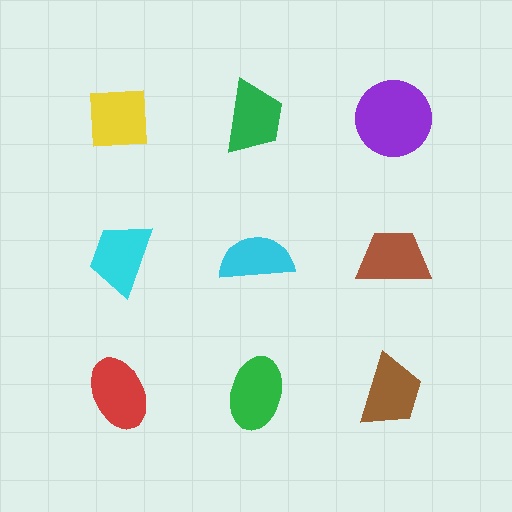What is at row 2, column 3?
A brown trapezoid.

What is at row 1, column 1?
A yellow square.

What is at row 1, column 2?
A green trapezoid.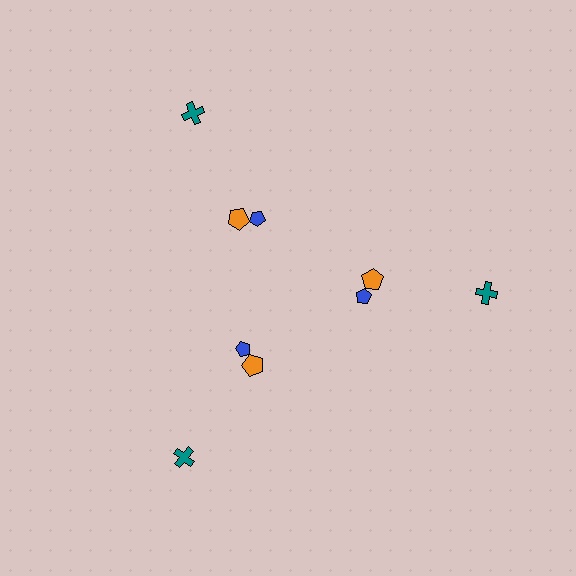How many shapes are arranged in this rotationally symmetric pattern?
There are 9 shapes, arranged in 3 groups of 3.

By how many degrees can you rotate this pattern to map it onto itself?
The pattern maps onto itself every 120 degrees of rotation.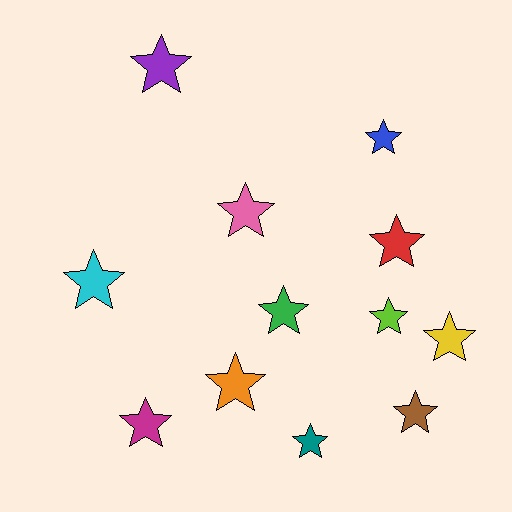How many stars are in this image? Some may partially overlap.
There are 12 stars.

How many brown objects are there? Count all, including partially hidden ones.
There is 1 brown object.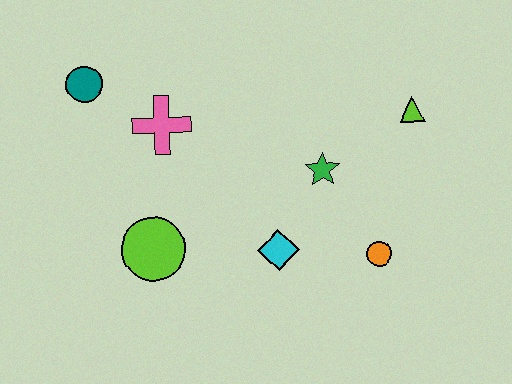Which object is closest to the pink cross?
The teal circle is closest to the pink cross.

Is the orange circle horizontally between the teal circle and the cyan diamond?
No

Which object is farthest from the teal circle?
The orange circle is farthest from the teal circle.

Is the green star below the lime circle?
No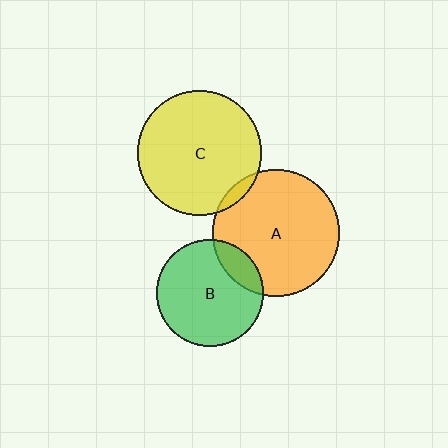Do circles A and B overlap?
Yes.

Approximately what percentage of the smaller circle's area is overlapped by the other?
Approximately 15%.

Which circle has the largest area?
Circle A (orange).